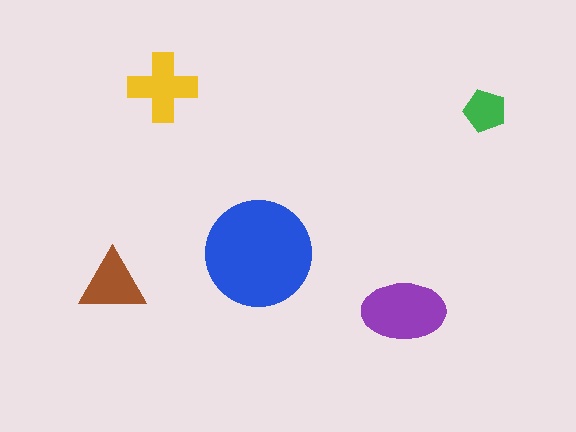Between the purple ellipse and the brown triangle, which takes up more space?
The purple ellipse.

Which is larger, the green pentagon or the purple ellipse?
The purple ellipse.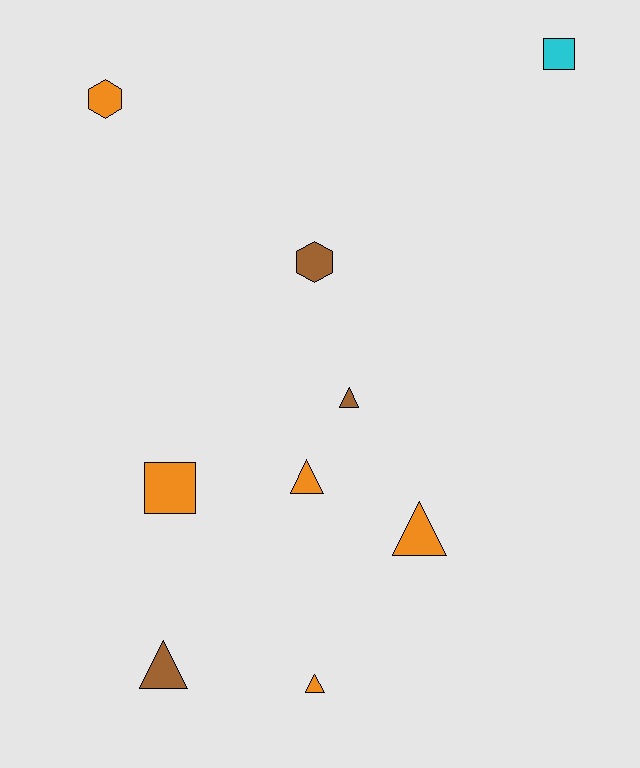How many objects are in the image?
There are 9 objects.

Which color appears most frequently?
Orange, with 5 objects.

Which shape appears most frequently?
Triangle, with 5 objects.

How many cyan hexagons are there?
There are no cyan hexagons.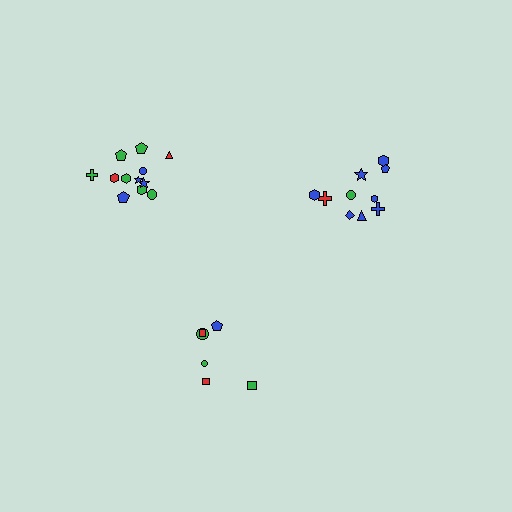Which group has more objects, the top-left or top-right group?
The top-left group.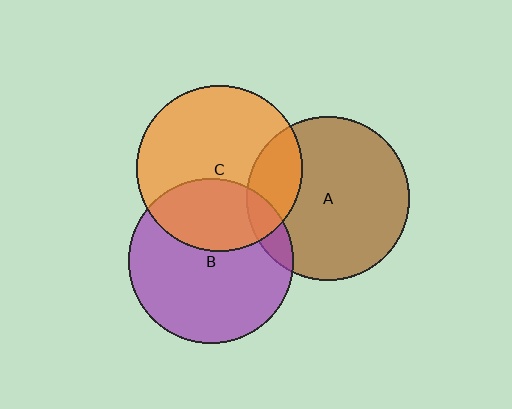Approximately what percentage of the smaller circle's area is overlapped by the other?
Approximately 35%.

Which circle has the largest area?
Circle C (orange).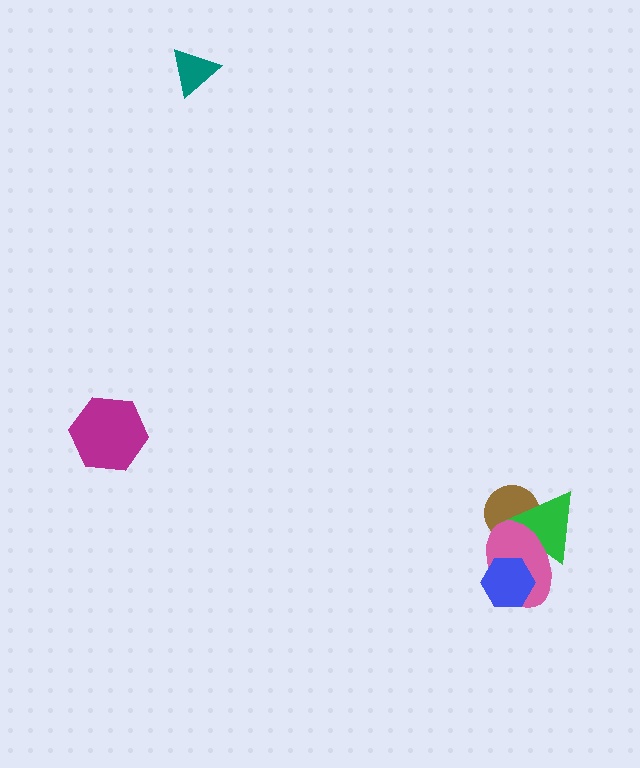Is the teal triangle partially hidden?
No, no other shape covers it.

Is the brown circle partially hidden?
Yes, it is partially covered by another shape.